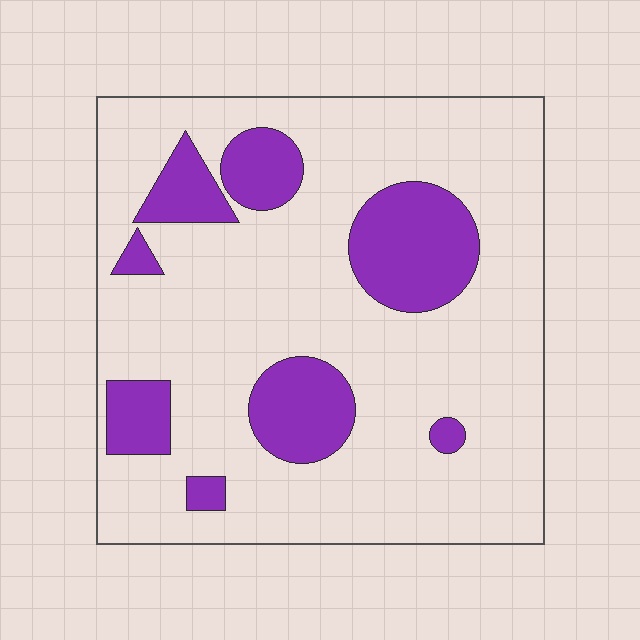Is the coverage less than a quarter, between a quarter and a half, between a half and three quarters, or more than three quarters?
Less than a quarter.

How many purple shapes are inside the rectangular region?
8.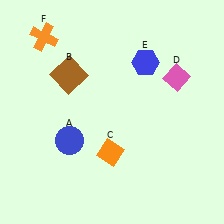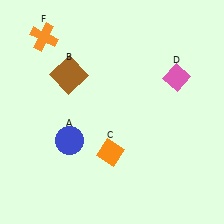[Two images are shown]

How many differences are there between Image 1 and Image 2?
There is 1 difference between the two images.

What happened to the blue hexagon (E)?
The blue hexagon (E) was removed in Image 2. It was in the top-right area of Image 1.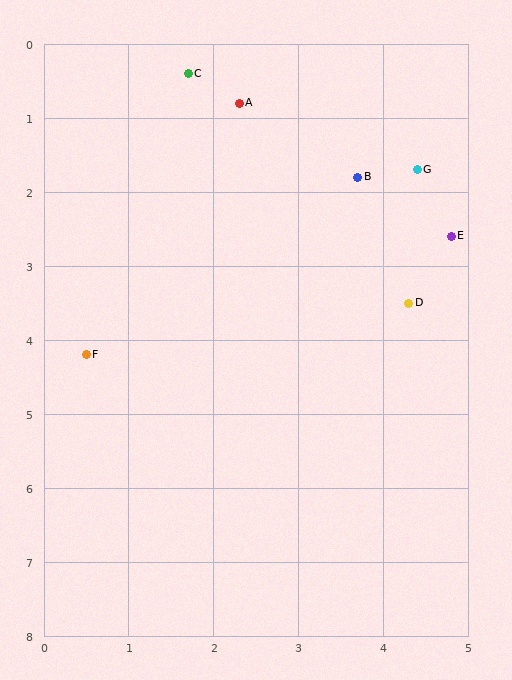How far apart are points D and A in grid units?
Points D and A are about 3.4 grid units apart.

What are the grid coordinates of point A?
Point A is at approximately (2.3, 0.8).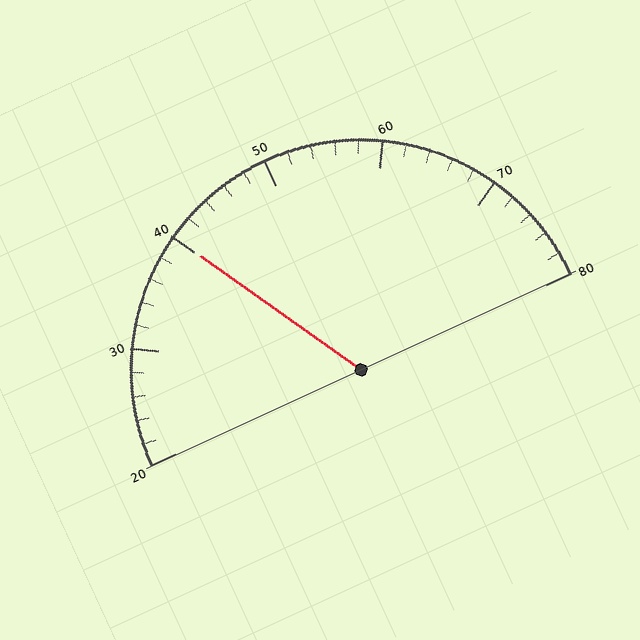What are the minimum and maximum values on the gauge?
The gauge ranges from 20 to 80.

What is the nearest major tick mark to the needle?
The nearest major tick mark is 40.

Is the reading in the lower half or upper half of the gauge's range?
The reading is in the lower half of the range (20 to 80).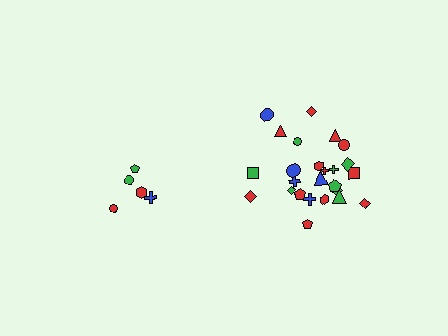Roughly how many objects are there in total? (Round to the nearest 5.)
Roughly 30 objects in total.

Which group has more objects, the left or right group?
The right group.